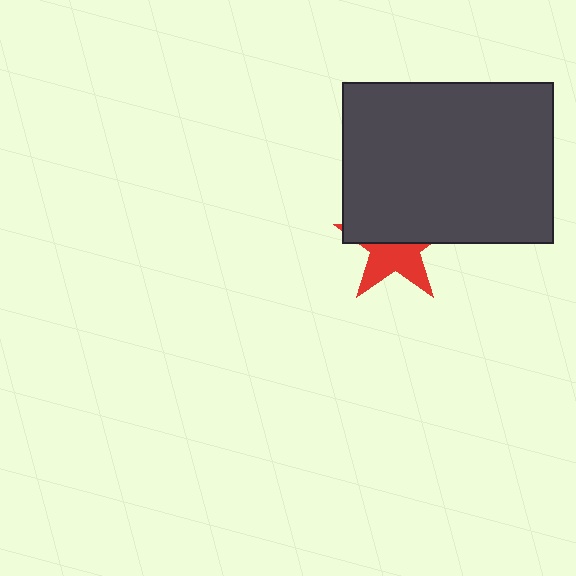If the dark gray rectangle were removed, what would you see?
You would see the complete red star.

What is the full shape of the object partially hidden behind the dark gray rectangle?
The partially hidden object is a red star.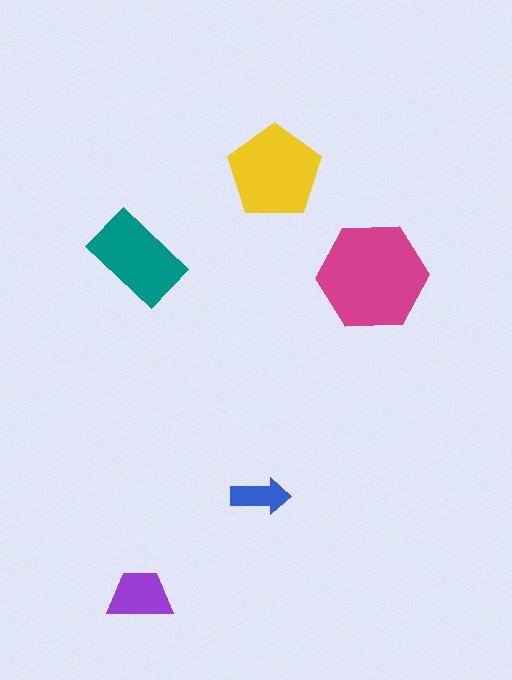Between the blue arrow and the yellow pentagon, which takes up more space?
The yellow pentagon.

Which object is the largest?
The magenta hexagon.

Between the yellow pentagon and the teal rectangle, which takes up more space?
The yellow pentagon.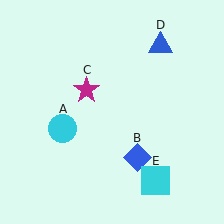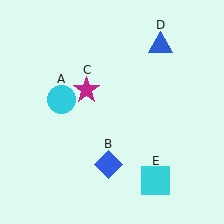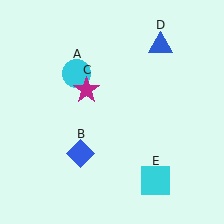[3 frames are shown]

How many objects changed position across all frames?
2 objects changed position: cyan circle (object A), blue diamond (object B).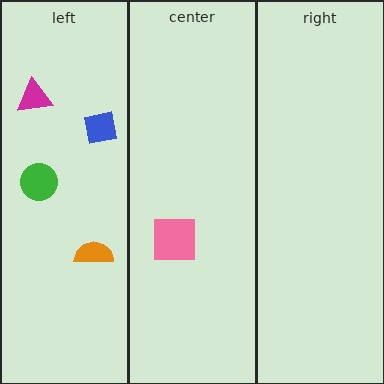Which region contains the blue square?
The left region.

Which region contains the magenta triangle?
The left region.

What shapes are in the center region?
The pink square.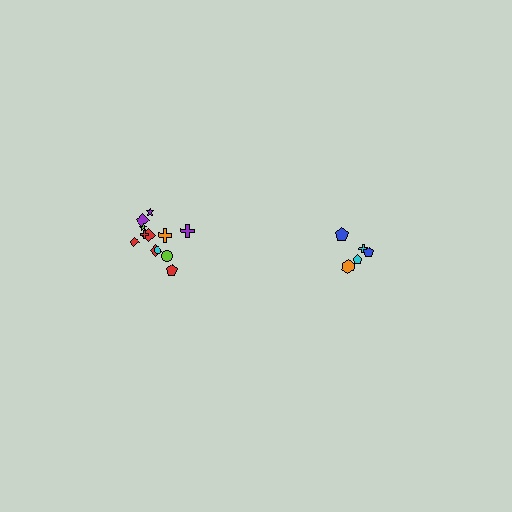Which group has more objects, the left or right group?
The left group.